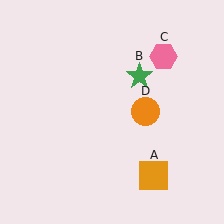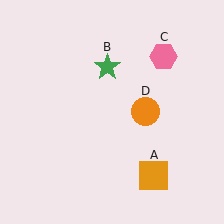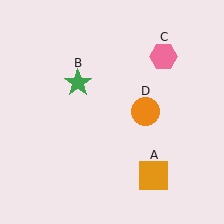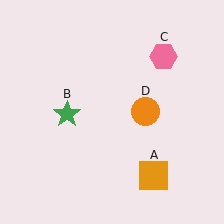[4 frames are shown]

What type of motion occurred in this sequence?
The green star (object B) rotated counterclockwise around the center of the scene.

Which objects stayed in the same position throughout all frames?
Orange square (object A) and pink hexagon (object C) and orange circle (object D) remained stationary.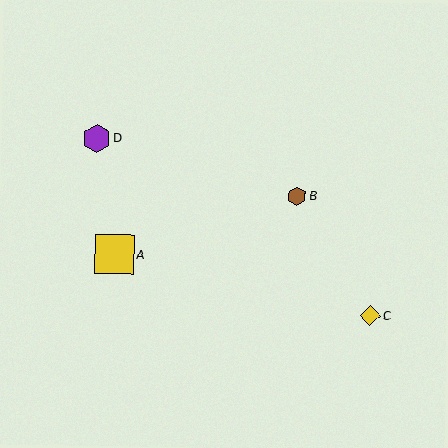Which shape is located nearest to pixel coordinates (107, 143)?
The purple hexagon (labeled D) at (97, 138) is nearest to that location.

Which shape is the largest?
The yellow square (labeled A) is the largest.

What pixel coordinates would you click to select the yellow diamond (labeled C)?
Click at (370, 316) to select the yellow diamond C.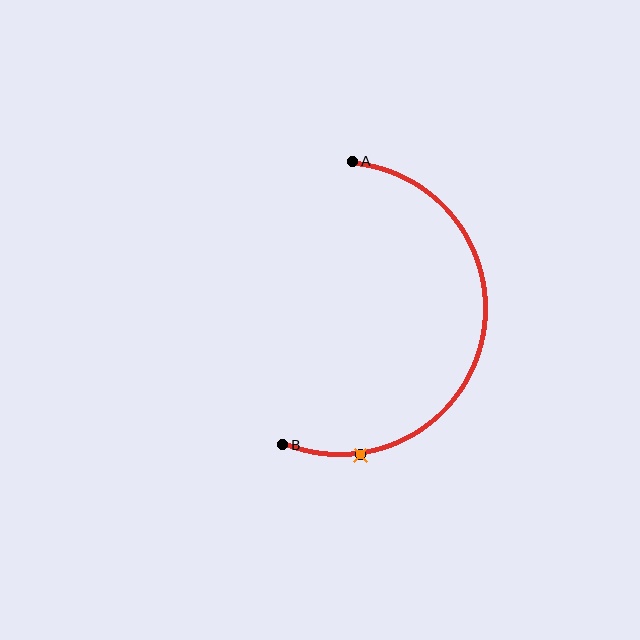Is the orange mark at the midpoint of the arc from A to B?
No. The orange mark lies on the arc but is closer to endpoint B. The arc midpoint would be at the point on the curve equidistant along the arc from both A and B.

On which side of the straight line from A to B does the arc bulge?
The arc bulges to the right of the straight line connecting A and B.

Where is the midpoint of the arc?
The arc midpoint is the point on the curve farthest from the straight line joining A and B. It sits to the right of that line.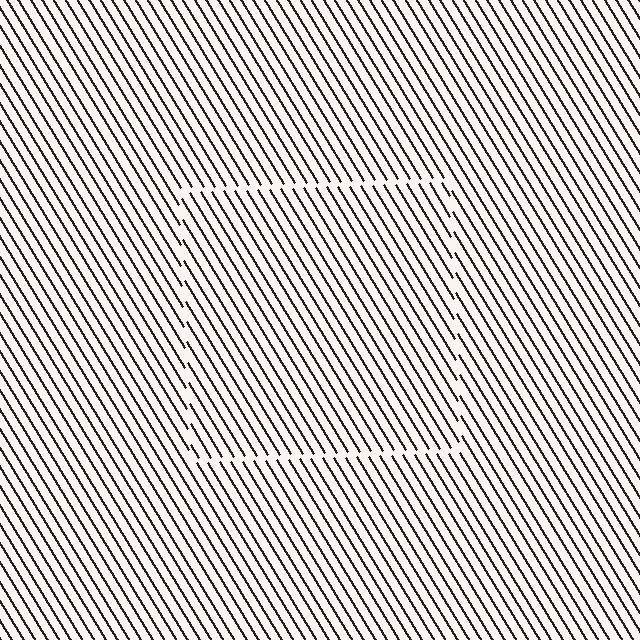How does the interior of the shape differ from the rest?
The interior of the shape contains the same grating, shifted by half a period — the contour is defined by the phase discontinuity where line-ends from the inner and outer gratings abut.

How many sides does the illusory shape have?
4 sides — the line-ends trace a square.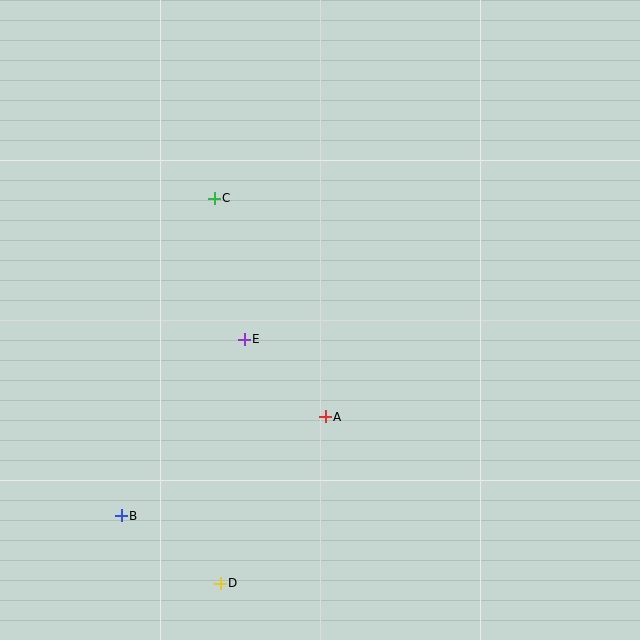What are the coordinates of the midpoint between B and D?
The midpoint between B and D is at (171, 550).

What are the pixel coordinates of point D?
Point D is at (220, 583).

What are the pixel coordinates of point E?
Point E is at (244, 339).